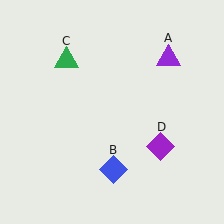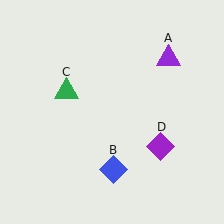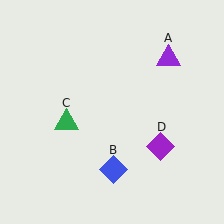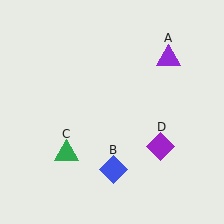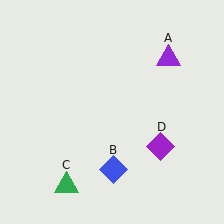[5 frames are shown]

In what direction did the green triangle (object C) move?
The green triangle (object C) moved down.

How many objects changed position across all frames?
1 object changed position: green triangle (object C).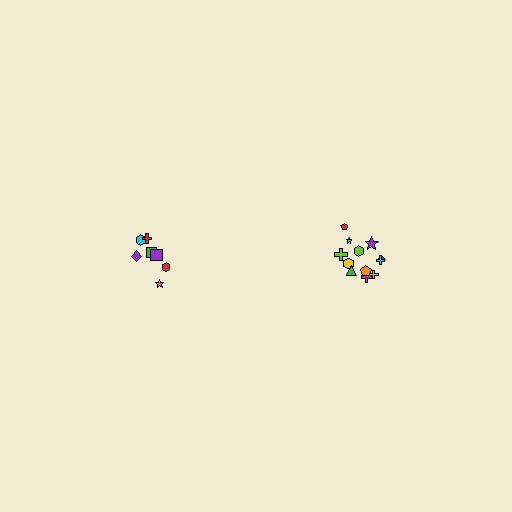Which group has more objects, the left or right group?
The right group.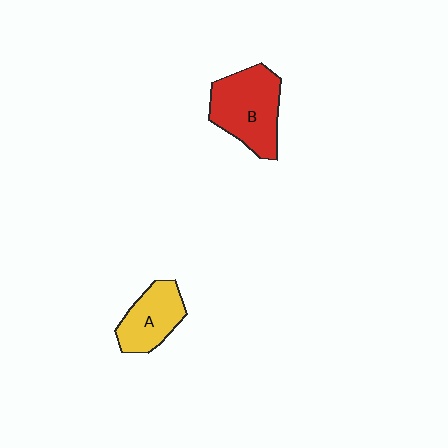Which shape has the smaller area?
Shape A (yellow).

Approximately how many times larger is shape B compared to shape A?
Approximately 1.4 times.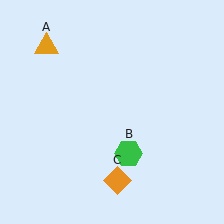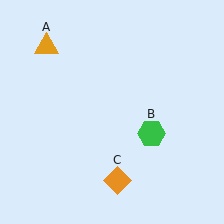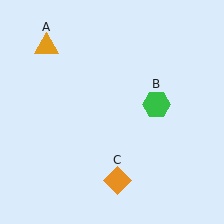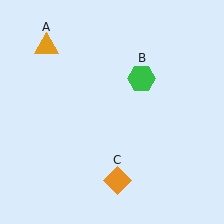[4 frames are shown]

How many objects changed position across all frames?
1 object changed position: green hexagon (object B).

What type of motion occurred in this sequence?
The green hexagon (object B) rotated counterclockwise around the center of the scene.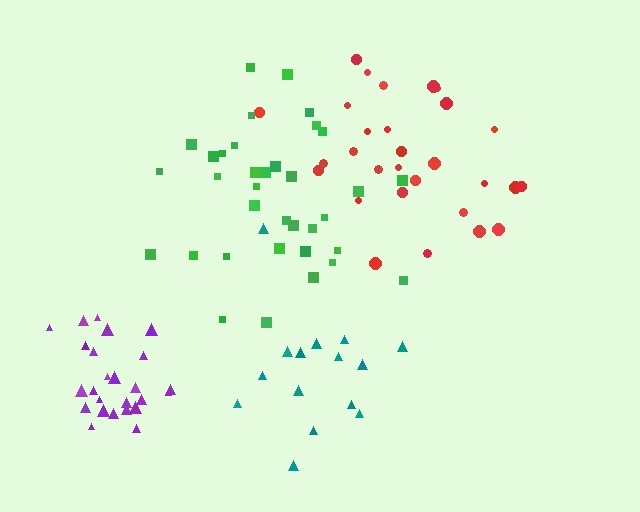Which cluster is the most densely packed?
Purple.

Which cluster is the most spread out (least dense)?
Teal.